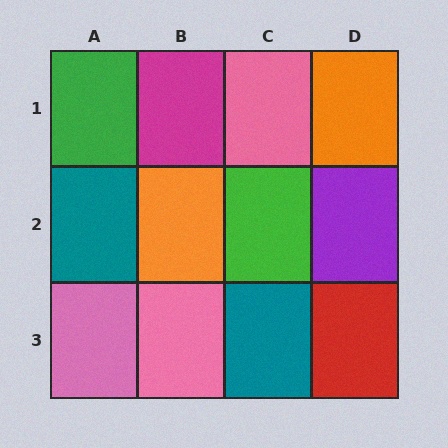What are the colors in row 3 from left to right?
Pink, pink, teal, red.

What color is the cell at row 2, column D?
Purple.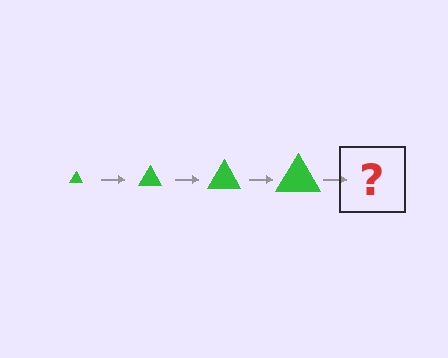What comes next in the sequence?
The next element should be a green triangle, larger than the previous one.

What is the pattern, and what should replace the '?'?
The pattern is that the triangle gets progressively larger each step. The '?' should be a green triangle, larger than the previous one.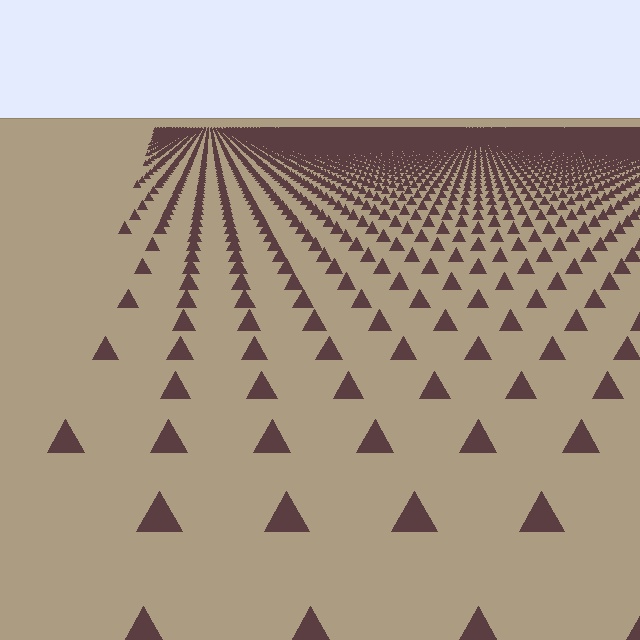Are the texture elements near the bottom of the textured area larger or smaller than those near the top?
Larger. Near the bottom, elements are closer to the viewer and appear at a bigger on-screen size.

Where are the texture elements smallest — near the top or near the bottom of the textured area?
Near the top.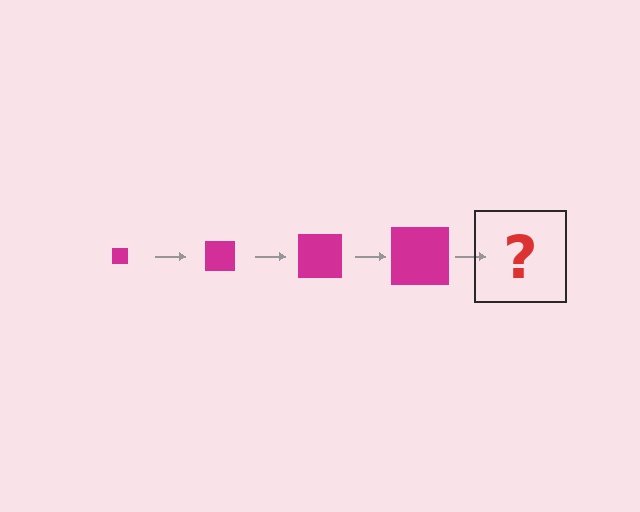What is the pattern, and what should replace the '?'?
The pattern is that the square gets progressively larger each step. The '?' should be a magenta square, larger than the previous one.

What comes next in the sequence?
The next element should be a magenta square, larger than the previous one.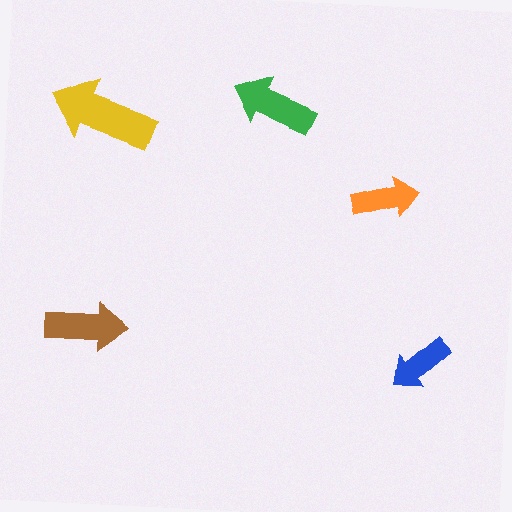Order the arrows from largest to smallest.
the yellow one, the green one, the brown one, the orange one, the blue one.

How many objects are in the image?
There are 5 objects in the image.